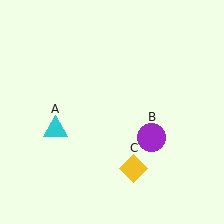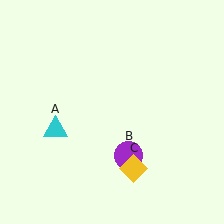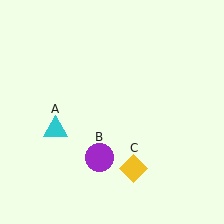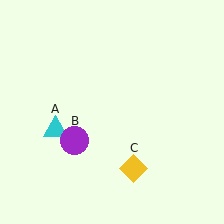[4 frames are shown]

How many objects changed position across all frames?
1 object changed position: purple circle (object B).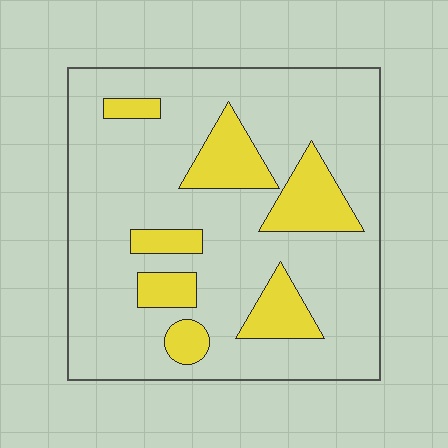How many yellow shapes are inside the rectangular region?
7.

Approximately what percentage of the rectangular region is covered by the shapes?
Approximately 20%.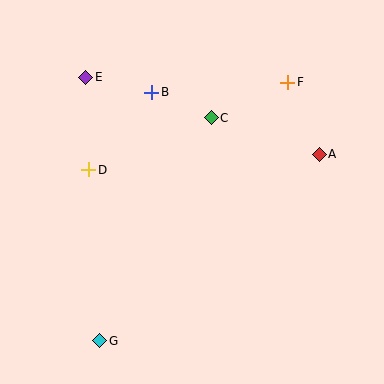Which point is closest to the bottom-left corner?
Point G is closest to the bottom-left corner.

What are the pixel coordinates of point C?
Point C is at (211, 118).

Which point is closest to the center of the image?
Point C at (211, 118) is closest to the center.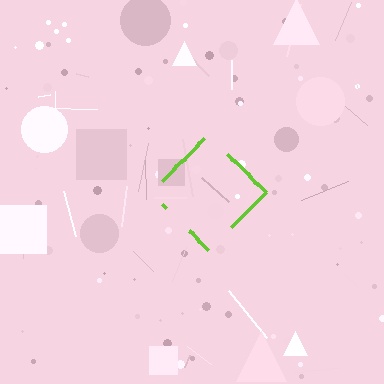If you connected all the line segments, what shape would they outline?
They would outline a diamond.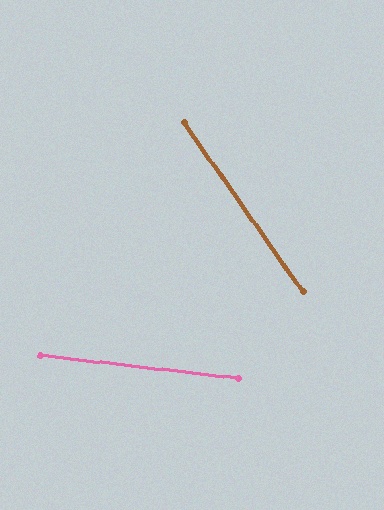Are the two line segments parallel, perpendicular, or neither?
Neither parallel nor perpendicular — they differ by about 48°.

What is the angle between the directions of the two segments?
Approximately 48 degrees.